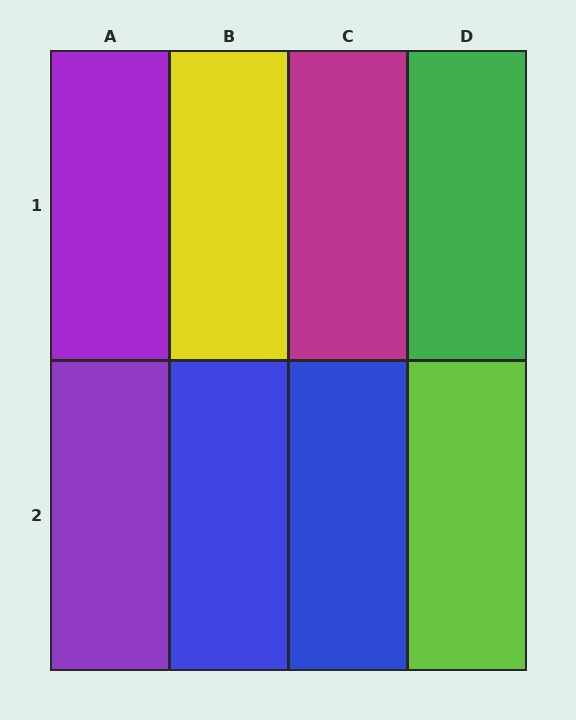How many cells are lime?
1 cell is lime.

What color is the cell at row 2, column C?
Blue.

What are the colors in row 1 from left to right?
Purple, yellow, magenta, green.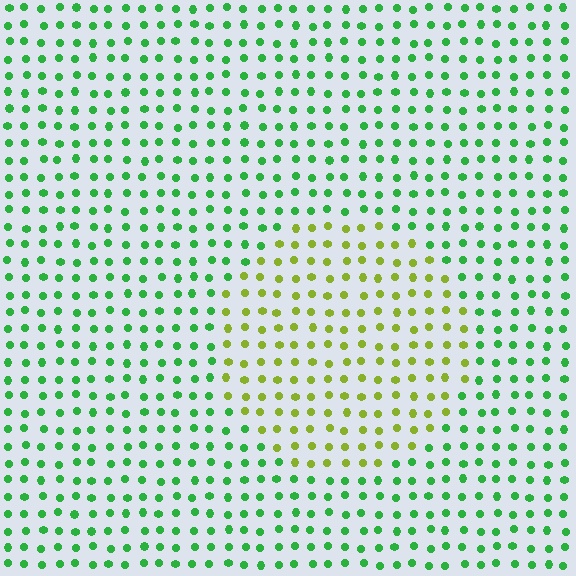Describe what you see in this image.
The image is filled with small green elements in a uniform arrangement. A circle-shaped region is visible where the elements are tinted to a slightly different hue, forming a subtle color boundary.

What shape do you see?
I see a circle.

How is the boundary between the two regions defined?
The boundary is defined purely by a slight shift in hue (about 50 degrees). Spacing, size, and orientation are identical on both sides.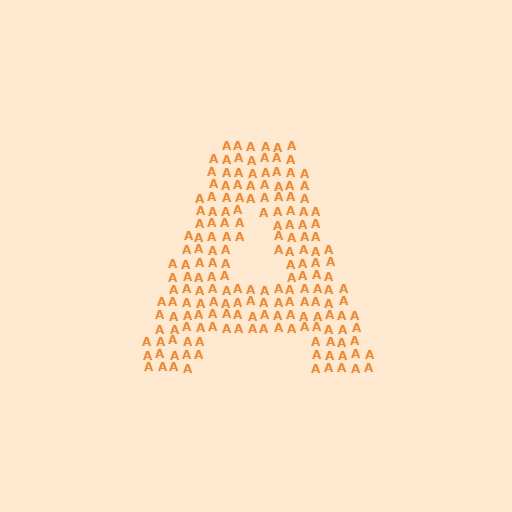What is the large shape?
The large shape is the letter A.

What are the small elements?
The small elements are letter A's.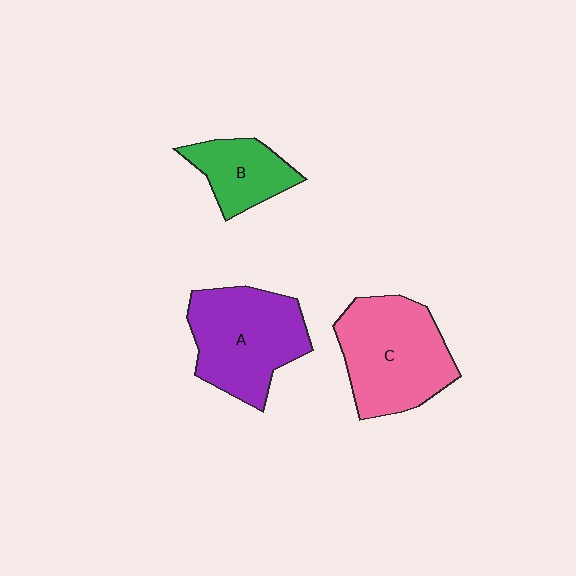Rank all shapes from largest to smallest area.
From largest to smallest: C (pink), A (purple), B (green).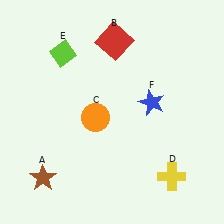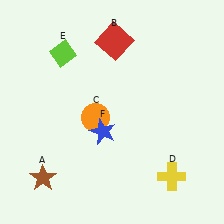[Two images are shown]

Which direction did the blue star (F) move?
The blue star (F) moved left.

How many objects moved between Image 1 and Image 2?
1 object moved between the two images.